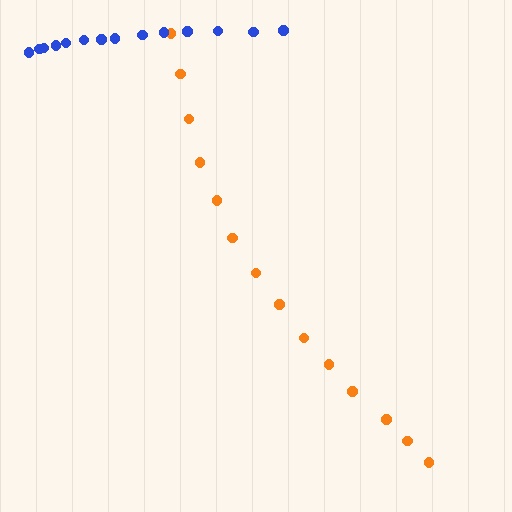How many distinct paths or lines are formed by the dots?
There are 2 distinct paths.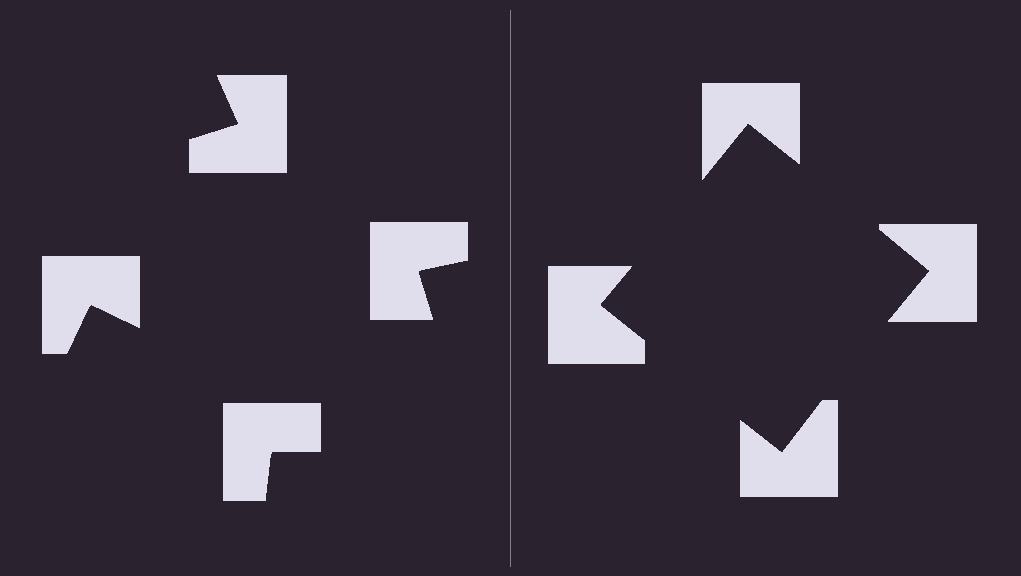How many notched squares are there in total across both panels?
8 — 4 on each side.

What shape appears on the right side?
An illusory square.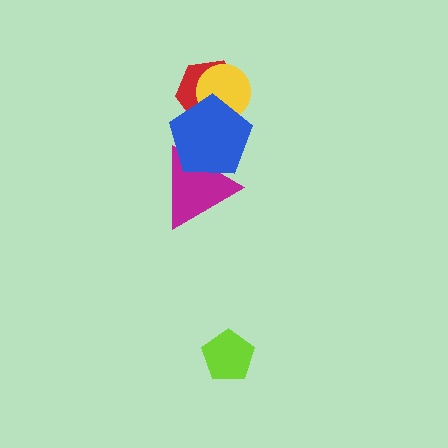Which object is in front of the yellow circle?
The blue pentagon is in front of the yellow circle.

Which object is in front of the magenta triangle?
The blue pentagon is in front of the magenta triangle.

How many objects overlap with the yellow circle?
2 objects overlap with the yellow circle.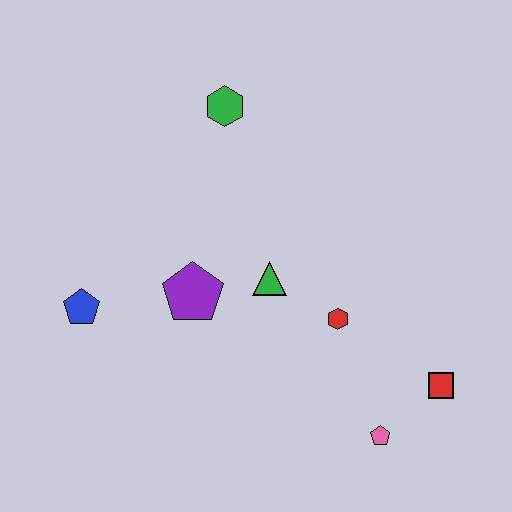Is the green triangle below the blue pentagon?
No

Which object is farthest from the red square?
The blue pentagon is farthest from the red square.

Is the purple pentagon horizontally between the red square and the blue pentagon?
Yes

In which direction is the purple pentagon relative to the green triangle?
The purple pentagon is to the left of the green triangle.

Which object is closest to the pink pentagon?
The red square is closest to the pink pentagon.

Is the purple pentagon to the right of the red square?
No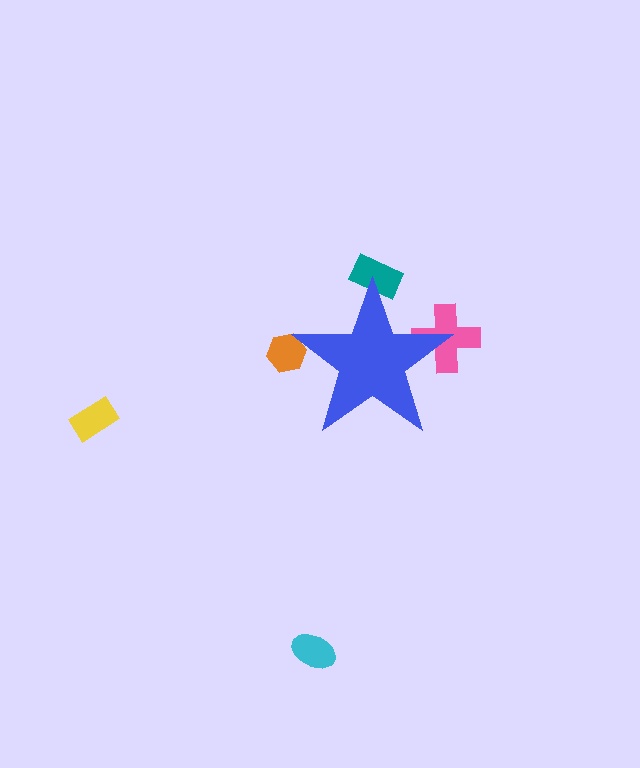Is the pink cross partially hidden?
Yes, the pink cross is partially hidden behind the blue star.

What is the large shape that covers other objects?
A blue star.